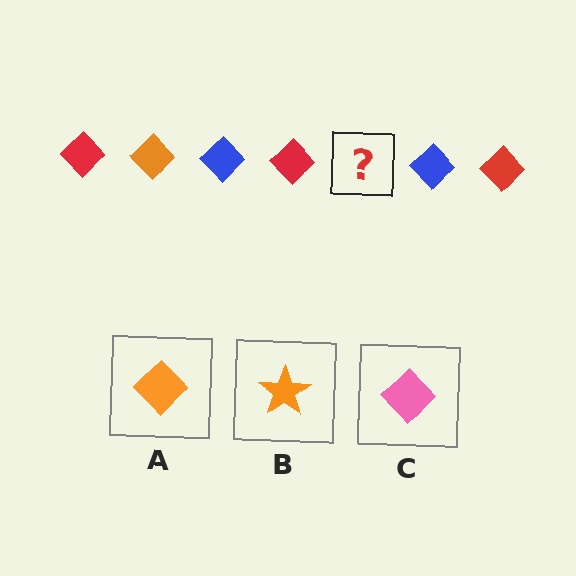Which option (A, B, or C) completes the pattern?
A.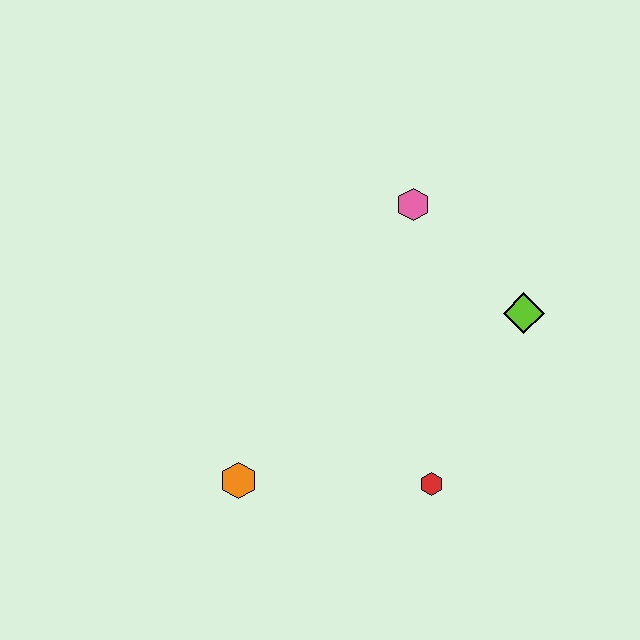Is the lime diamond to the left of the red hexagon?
No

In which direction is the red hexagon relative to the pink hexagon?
The red hexagon is below the pink hexagon.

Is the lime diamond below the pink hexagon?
Yes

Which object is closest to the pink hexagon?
The lime diamond is closest to the pink hexagon.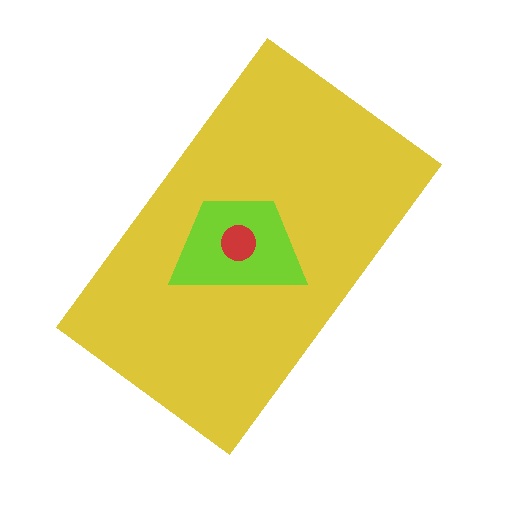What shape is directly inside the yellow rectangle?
The lime trapezoid.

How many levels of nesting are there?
3.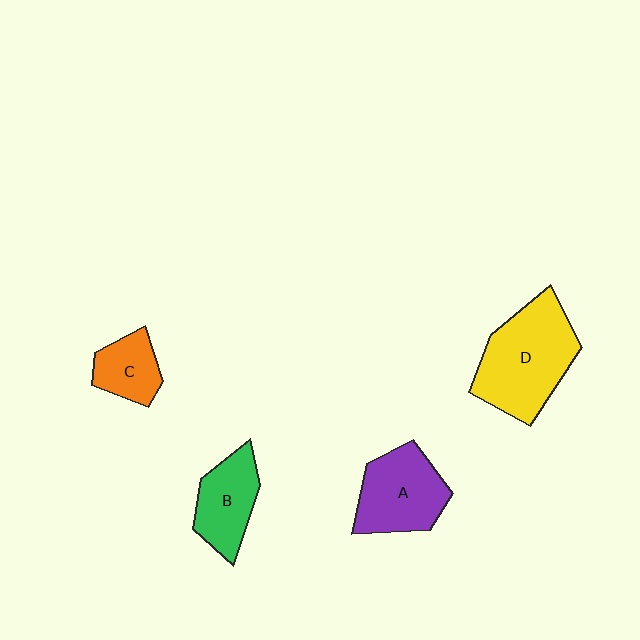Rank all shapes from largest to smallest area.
From largest to smallest: D (yellow), A (purple), B (green), C (orange).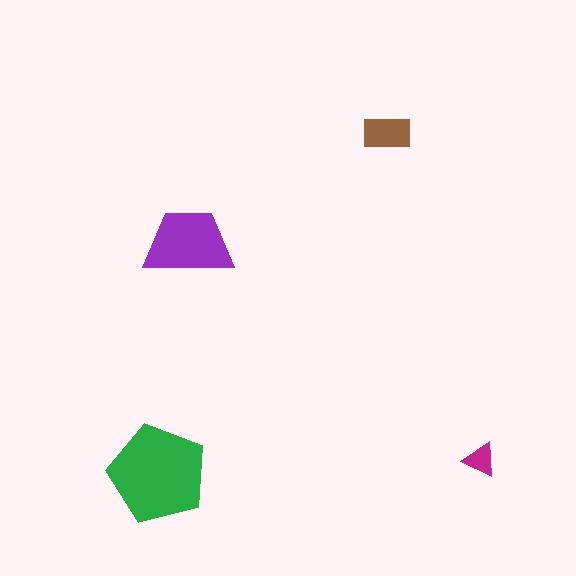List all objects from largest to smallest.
The green pentagon, the purple trapezoid, the brown rectangle, the magenta triangle.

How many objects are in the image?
There are 4 objects in the image.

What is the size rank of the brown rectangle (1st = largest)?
3rd.